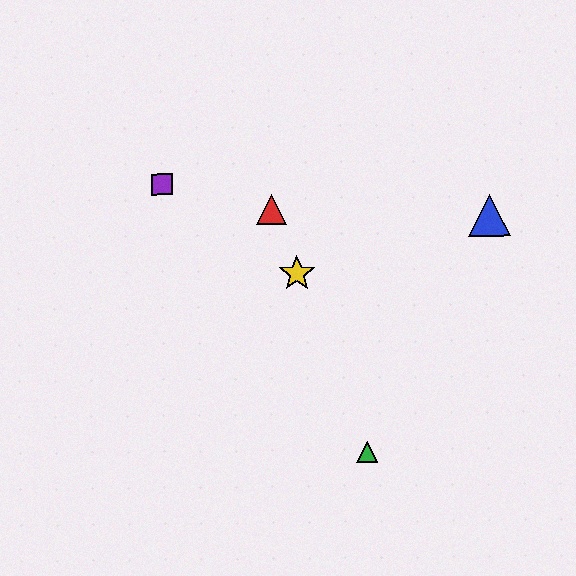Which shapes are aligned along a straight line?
The red triangle, the green triangle, the yellow star are aligned along a straight line.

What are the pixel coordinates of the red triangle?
The red triangle is at (272, 210).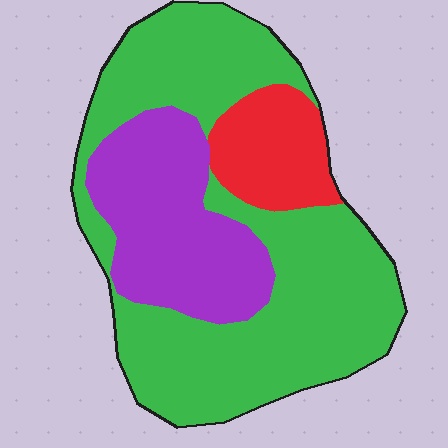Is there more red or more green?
Green.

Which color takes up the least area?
Red, at roughly 15%.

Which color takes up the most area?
Green, at roughly 60%.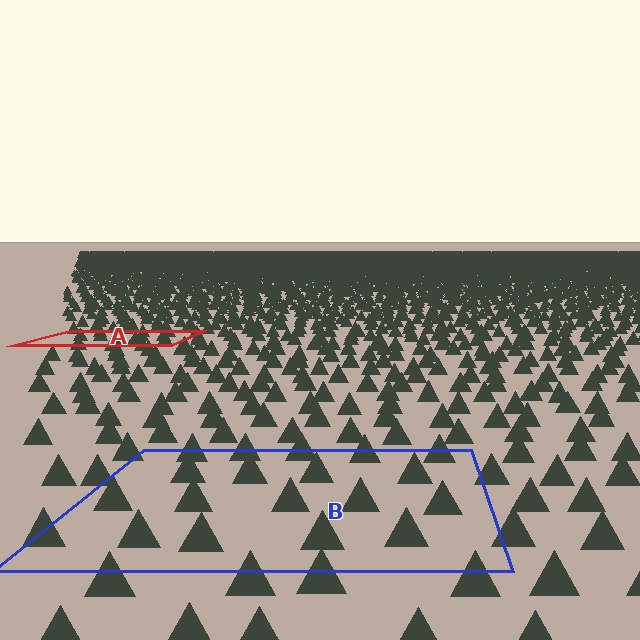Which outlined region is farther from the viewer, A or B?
Region A is farther from the viewer — the texture elements inside it appear smaller and more densely packed.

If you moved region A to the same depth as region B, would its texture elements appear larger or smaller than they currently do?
They would appear larger. At a closer depth, the same texture elements are projected at a bigger on-screen size.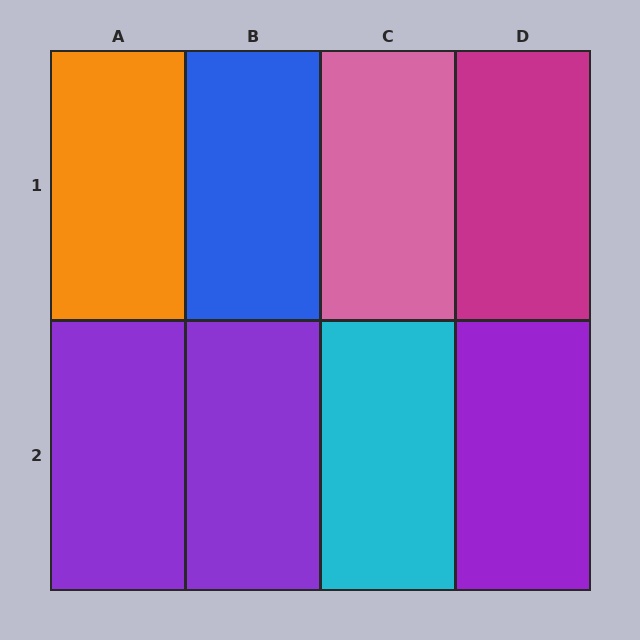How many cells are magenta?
1 cell is magenta.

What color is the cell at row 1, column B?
Blue.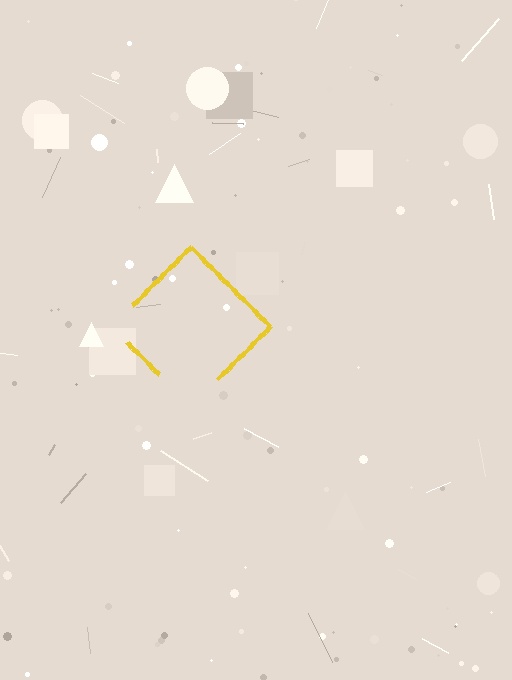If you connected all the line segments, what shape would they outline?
They would outline a diamond.